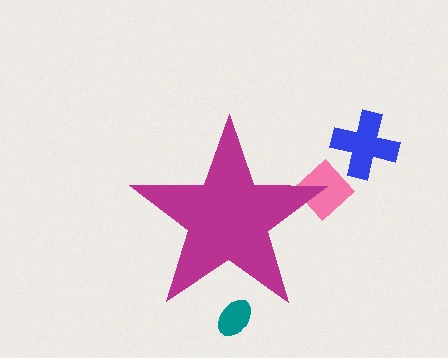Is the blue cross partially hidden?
No, the blue cross is fully visible.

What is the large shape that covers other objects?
A magenta star.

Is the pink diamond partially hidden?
Yes, the pink diamond is partially hidden behind the magenta star.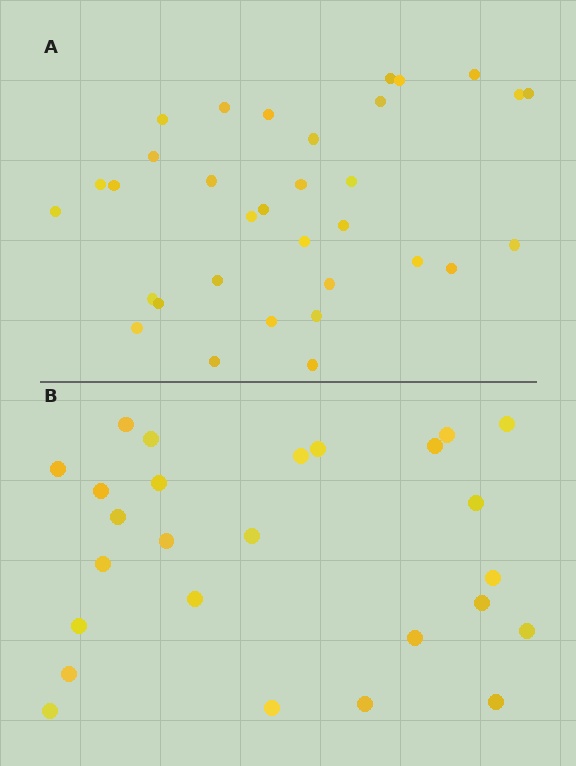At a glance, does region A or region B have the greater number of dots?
Region A (the top region) has more dots.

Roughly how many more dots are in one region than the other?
Region A has roughly 8 or so more dots than region B.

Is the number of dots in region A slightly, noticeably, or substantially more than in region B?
Region A has noticeably more, but not dramatically so. The ratio is roughly 1.3 to 1.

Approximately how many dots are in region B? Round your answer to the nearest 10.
About 30 dots. (The exact count is 26, which rounds to 30.)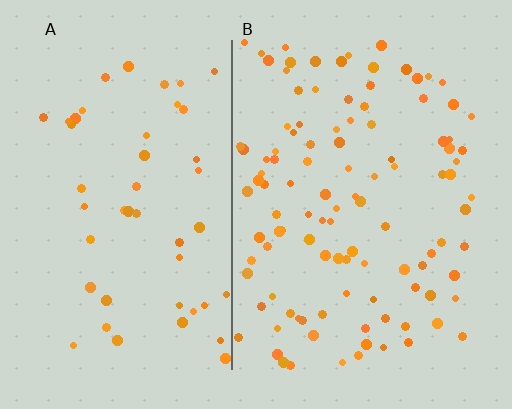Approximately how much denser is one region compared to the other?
Approximately 2.3× — region B over region A.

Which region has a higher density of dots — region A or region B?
B (the right).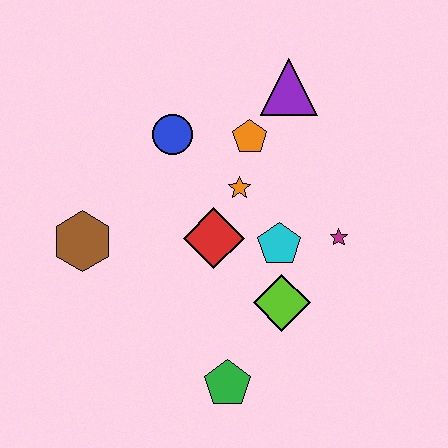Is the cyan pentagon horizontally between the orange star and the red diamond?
No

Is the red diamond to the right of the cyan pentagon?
No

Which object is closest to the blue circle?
The orange pentagon is closest to the blue circle.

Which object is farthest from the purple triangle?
The green pentagon is farthest from the purple triangle.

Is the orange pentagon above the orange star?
Yes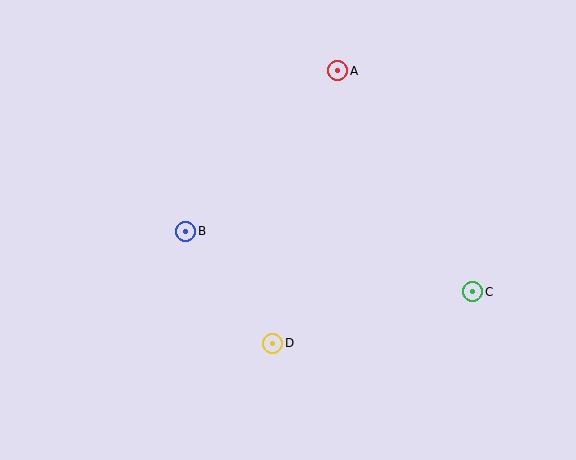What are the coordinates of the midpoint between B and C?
The midpoint between B and C is at (329, 261).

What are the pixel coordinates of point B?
Point B is at (186, 231).